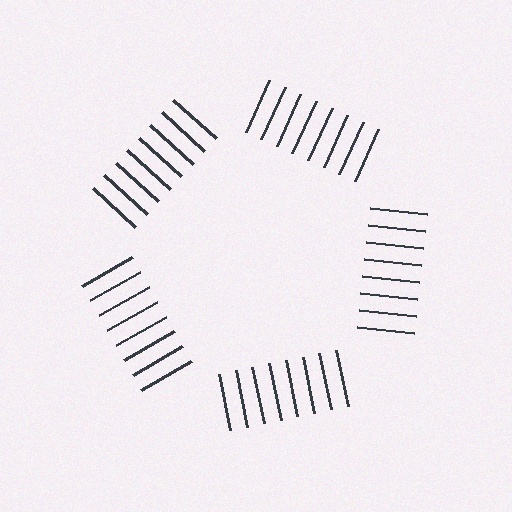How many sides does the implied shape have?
5 sides — the line-ends trace a pentagon.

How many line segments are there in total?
40 — 8 along each of the 5 edges.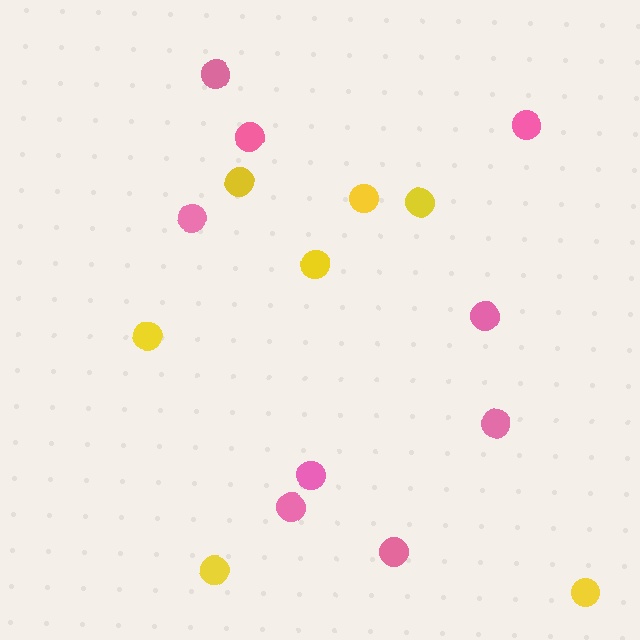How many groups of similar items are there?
There are 2 groups: one group of pink circles (9) and one group of yellow circles (7).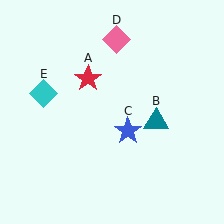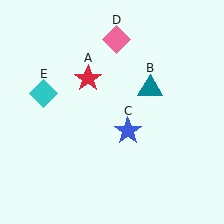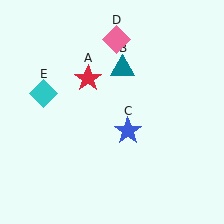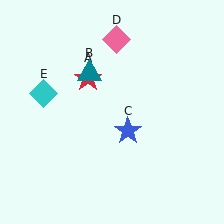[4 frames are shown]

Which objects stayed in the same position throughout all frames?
Red star (object A) and blue star (object C) and pink diamond (object D) and cyan diamond (object E) remained stationary.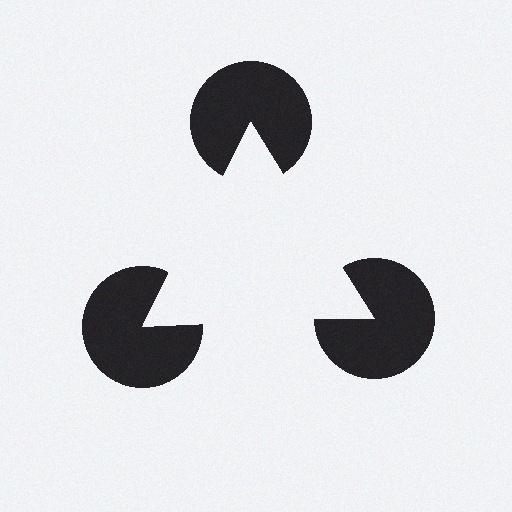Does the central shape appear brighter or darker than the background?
It typically appears slightly brighter than the background, even though no actual brightness change is drawn.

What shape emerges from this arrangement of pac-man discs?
An illusory triangle — its edges are inferred from the aligned wedge cuts in the pac-man discs, not physically drawn.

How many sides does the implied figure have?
3 sides.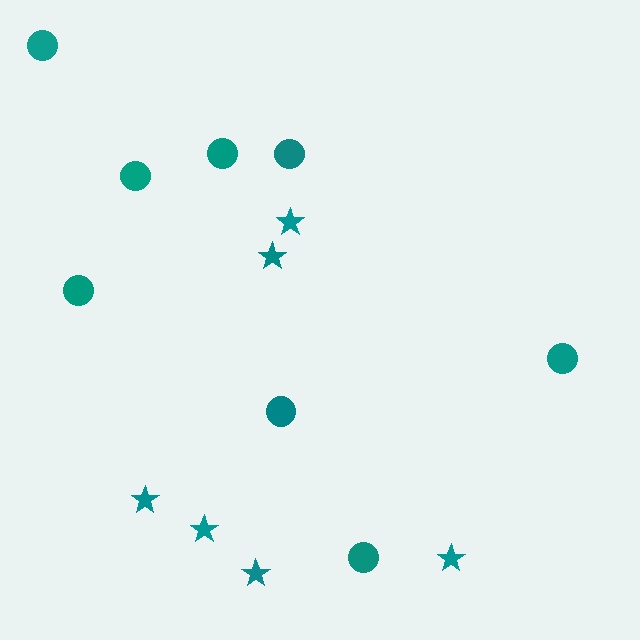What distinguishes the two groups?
There are 2 groups: one group of circles (8) and one group of stars (6).